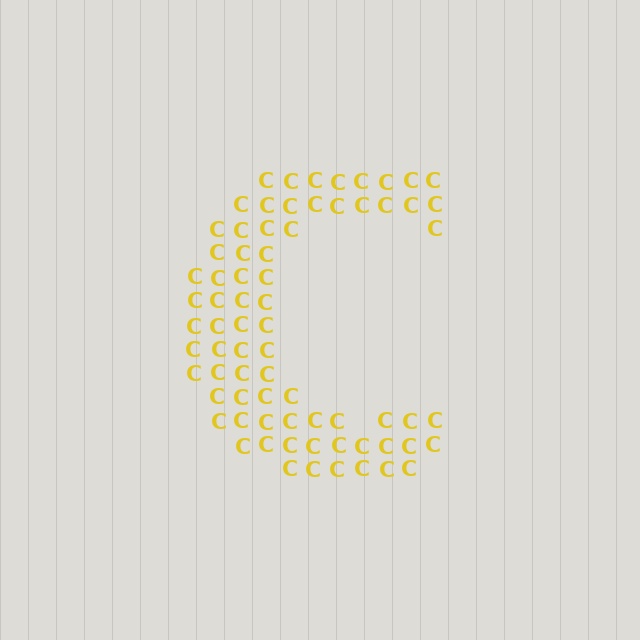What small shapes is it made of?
It is made of small letter C's.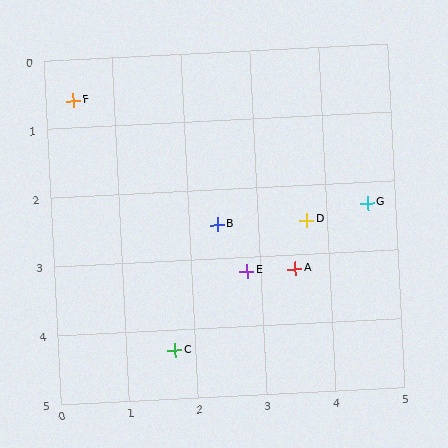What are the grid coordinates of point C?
Point C is at approximately (1.7, 4.3).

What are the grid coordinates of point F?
Point F is at approximately (0.4, 0.6).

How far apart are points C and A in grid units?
Points C and A are about 2.1 grid units apart.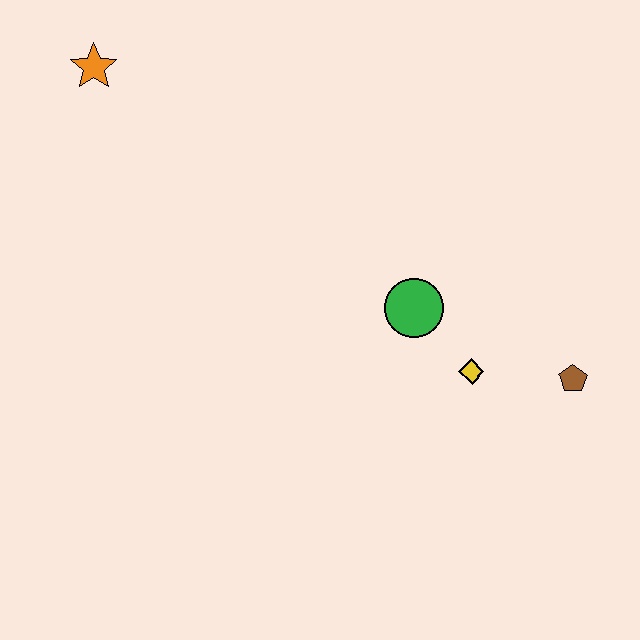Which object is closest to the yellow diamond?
The green circle is closest to the yellow diamond.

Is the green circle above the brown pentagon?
Yes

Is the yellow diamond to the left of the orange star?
No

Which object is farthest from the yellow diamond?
The orange star is farthest from the yellow diamond.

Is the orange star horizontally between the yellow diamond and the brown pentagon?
No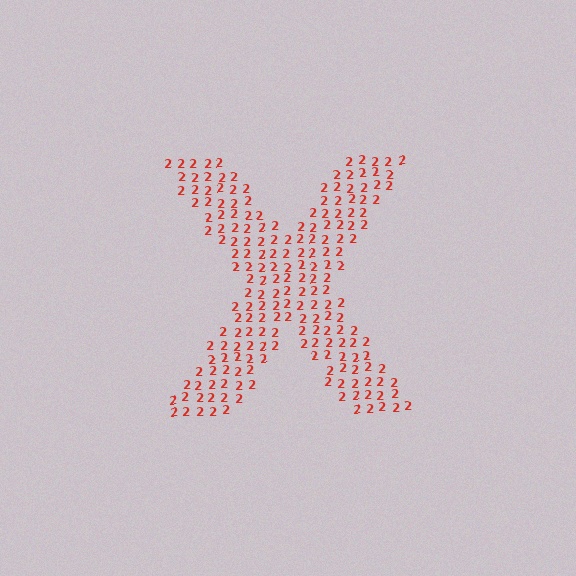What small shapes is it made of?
It is made of small digit 2's.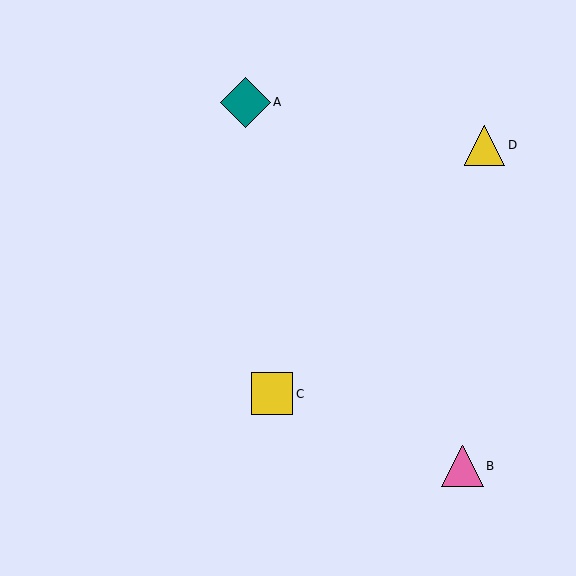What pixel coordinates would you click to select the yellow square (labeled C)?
Click at (272, 394) to select the yellow square C.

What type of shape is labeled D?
Shape D is a yellow triangle.